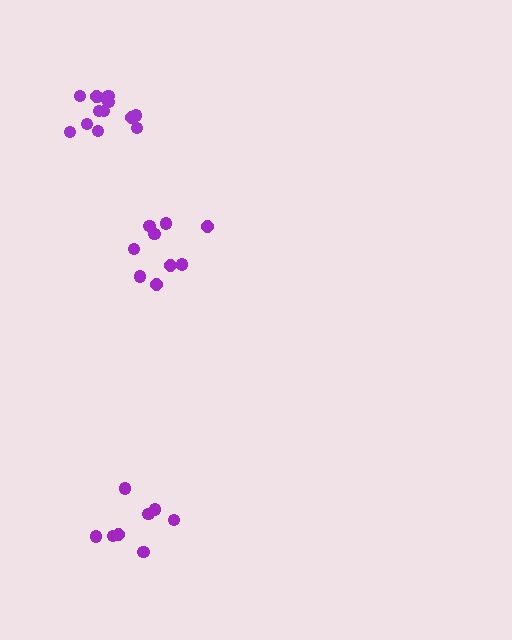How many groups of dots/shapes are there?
There are 3 groups.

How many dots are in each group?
Group 1: 13 dots, Group 2: 9 dots, Group 3: 8 dots (30 total).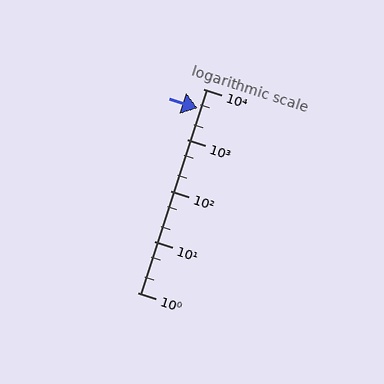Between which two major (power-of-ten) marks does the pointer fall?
The pointer is between 1000 and 10000.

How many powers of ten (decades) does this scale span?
The scale spans 4 decades, from 1 to 10000.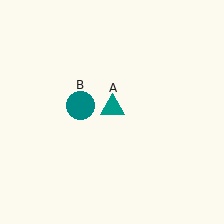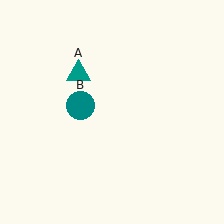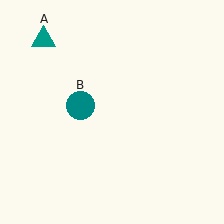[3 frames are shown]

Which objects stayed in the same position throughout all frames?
Teal circle (object B) remained stationary.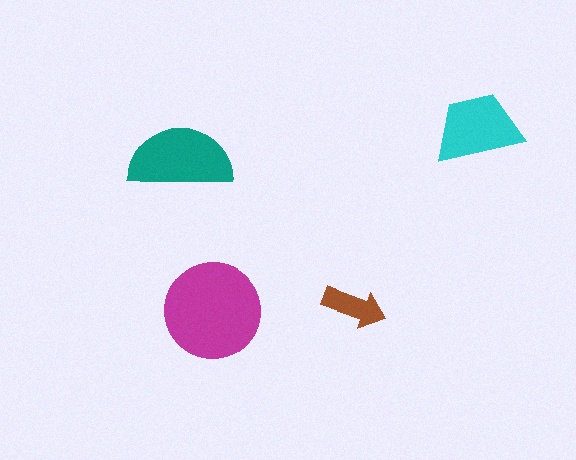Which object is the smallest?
The brown arrow.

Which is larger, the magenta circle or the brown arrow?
The magenta circle.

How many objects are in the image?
There are 4 objects in the image.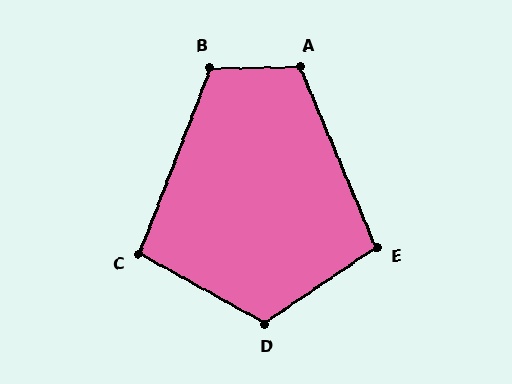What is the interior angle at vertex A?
Approximately 113 degrees (obtuse).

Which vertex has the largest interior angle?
D, at approximately 116 degrees.